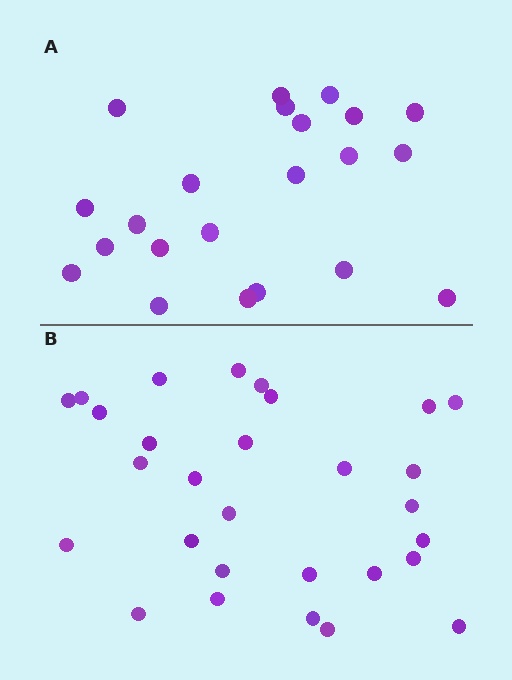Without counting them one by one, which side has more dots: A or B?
Region B (the bottom region) has more dots.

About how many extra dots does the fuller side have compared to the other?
Region B has roughly 8 or so more dots than region A.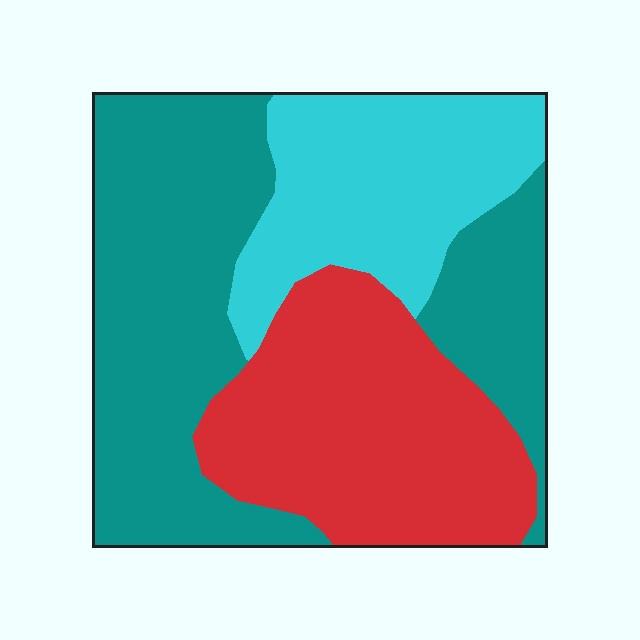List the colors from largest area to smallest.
From largest to smallest: teal, red, cyan.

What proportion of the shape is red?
Red takes up about one third (1/3) of the shape.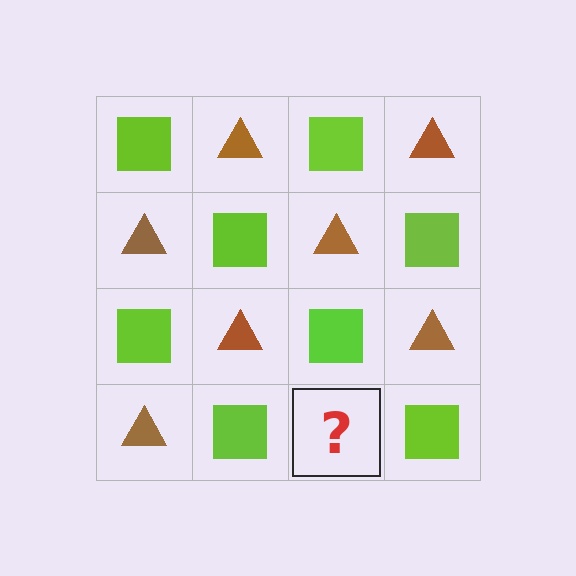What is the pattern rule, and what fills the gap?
The rule is that it alternates lime square and brown triangle in a checkerboard pattern. The gap should be filled with a brown triangle.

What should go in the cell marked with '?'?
The missing cell should contain a brown triangle.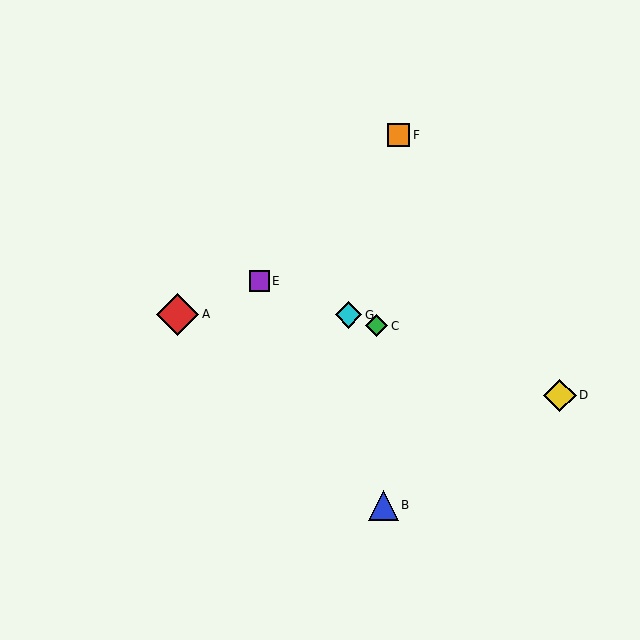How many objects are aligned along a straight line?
4 objects (C, D, E, G) are aligned along a straight line.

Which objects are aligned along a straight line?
Objects C, D, E, G are aligned along a straight line.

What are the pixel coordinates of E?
Object E is at (259, 281).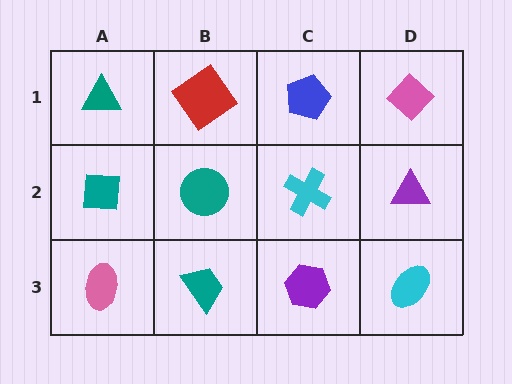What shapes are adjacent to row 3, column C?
A cyan cross (row 2, column C), a teal trapezoid (row 3, column B), a cyan ellipse (row 3, column D).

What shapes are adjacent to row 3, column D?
A purple triangle (row 2, column D), a purple hexagon (row 3, column C).